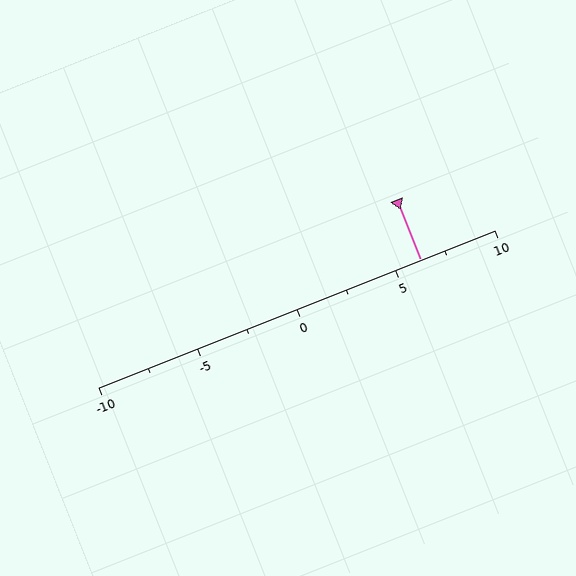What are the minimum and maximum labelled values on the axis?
The axis runs from -10 to 10.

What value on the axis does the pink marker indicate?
The marker indicates approximately 6.2.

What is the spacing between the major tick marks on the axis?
The major ticks are spaced 5 apart.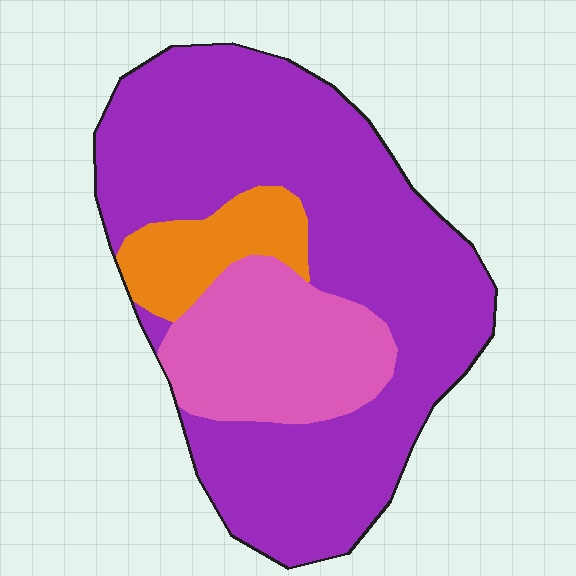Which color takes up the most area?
Purple, at roughly 70%.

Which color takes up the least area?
Orange, at roughly 10%.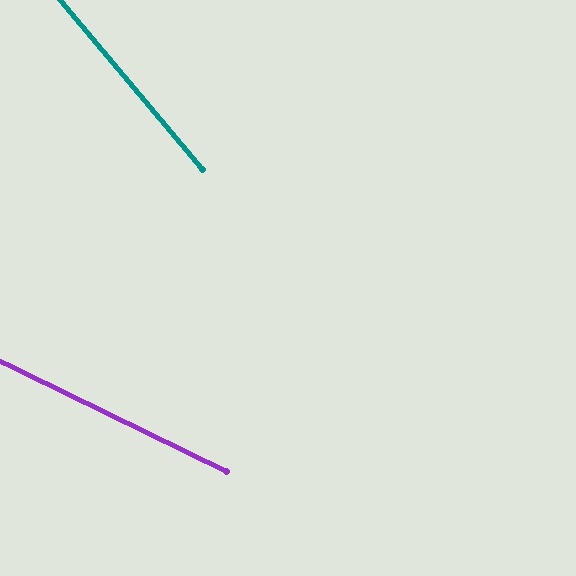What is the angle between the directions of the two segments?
Approximately 24 degrees.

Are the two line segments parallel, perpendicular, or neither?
Neither parallel nor perpendicular — they differ by about 24°.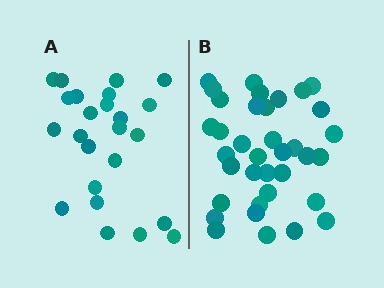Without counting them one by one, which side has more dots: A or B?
Region B (the right region) has more dots.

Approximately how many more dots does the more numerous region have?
Region B has roughly 12 or so more dots than region A.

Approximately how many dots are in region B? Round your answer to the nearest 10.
About 40 dots. (The exact count is 36, which rounds to 40.)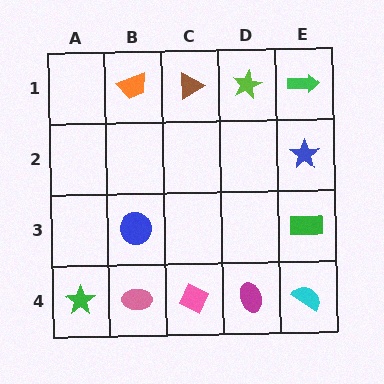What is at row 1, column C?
A brown triangle.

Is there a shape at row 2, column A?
No, that cell is empty.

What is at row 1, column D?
A lime star.